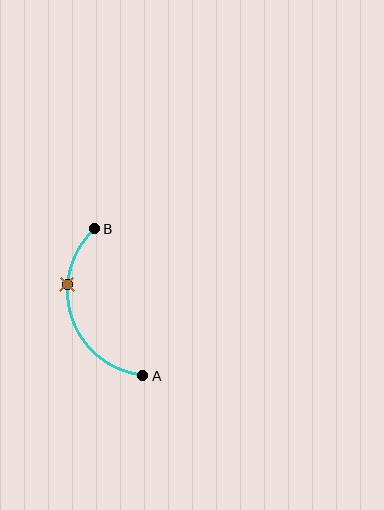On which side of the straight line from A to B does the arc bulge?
The arc bulges to the left of the straight line connecting A and B.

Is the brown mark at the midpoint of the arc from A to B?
No. The brown mark lies on the arc but is closer to endpoint B. The arc midpoint would be at the point on the curve equidistant along the arc from both A and B.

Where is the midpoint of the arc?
The arc midpoint is the point on the curve farthest from the straight line joining A and B. It sits to the left of that line.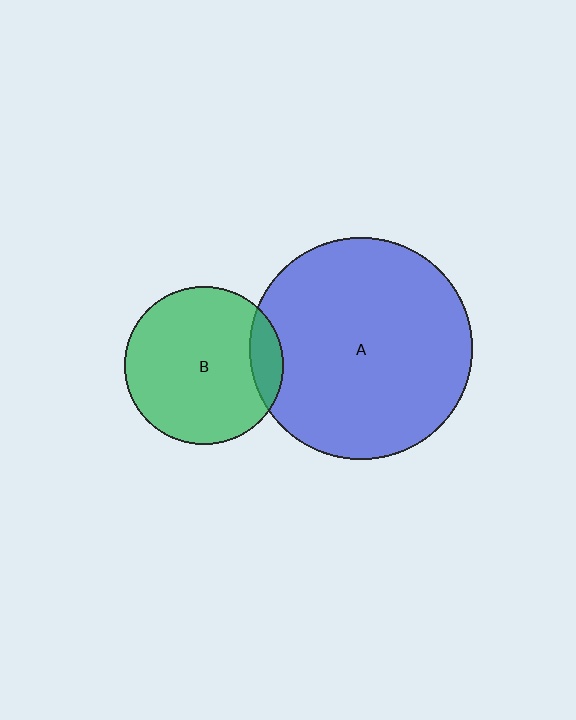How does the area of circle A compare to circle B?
Approximately 2.0 times.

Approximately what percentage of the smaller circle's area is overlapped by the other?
Approximately 10%.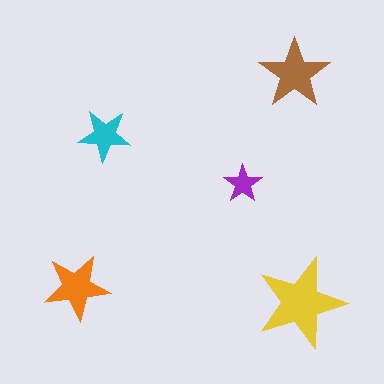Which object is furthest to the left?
The orange star is leftmost.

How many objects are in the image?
There are 5 objects in the image.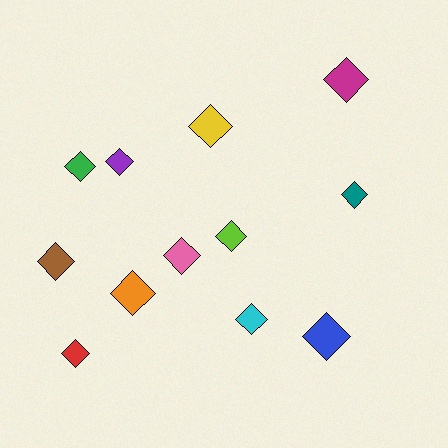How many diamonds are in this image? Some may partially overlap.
There are 12 diamonds.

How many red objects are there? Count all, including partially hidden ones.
There is 1 red object.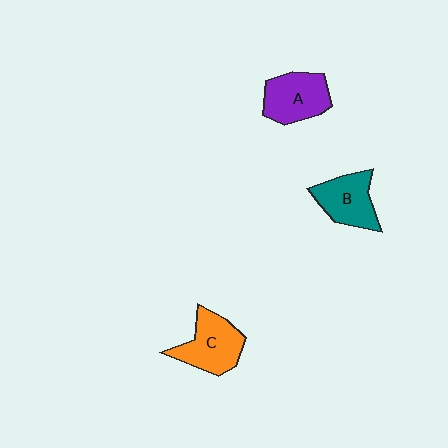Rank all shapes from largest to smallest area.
From largest to smallest: C (orange), A (purple), B (teal).